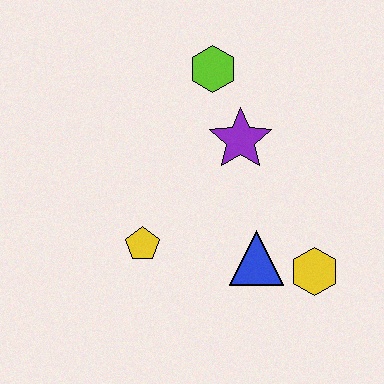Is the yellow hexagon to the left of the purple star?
No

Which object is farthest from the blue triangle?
The lime hexagon is farthest from the blue triangle.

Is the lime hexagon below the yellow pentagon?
No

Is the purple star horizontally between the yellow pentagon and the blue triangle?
Yes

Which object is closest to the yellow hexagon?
The blue triangle is closest to the yellow hexagon.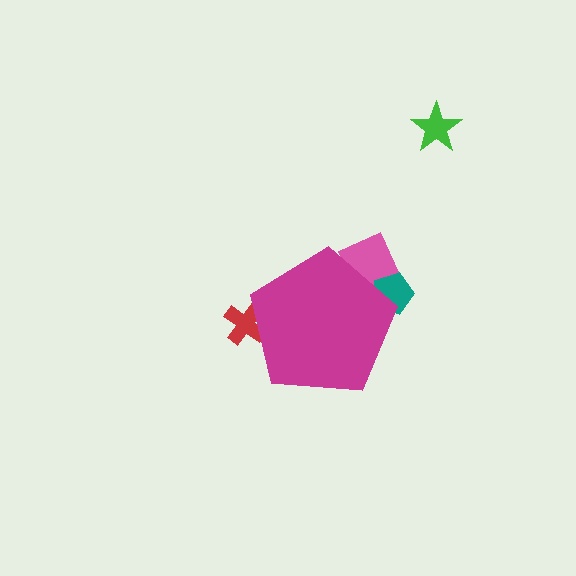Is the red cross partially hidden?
Yes, the red cross is partially hidden behind the magenta pentagon.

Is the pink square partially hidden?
Yes, the pink square is partially hidden behind the magenta pentagon.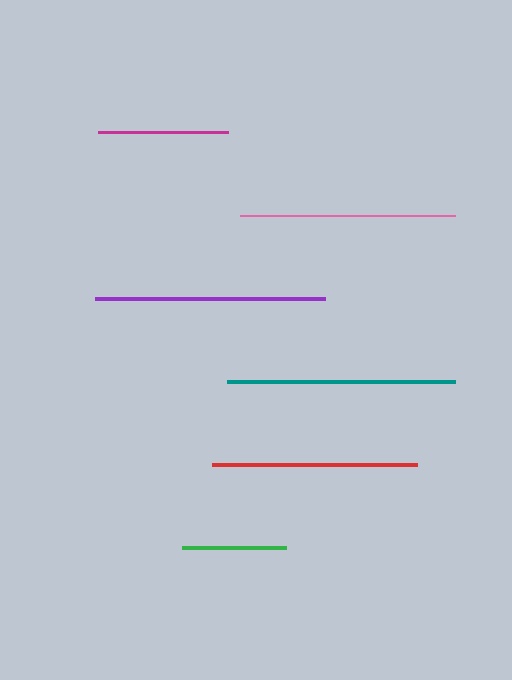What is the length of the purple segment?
The purple segment is approximately 229 pixels long.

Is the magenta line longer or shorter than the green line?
The magenta line is longer than the green line.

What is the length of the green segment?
The green segment is approximately 105 pixels long.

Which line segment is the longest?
The purple line is the longest at approximately 229 pixels.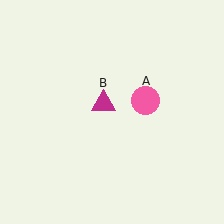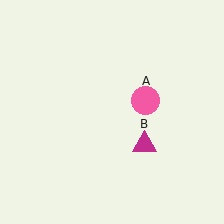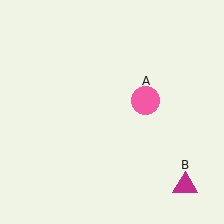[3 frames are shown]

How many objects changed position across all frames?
1 object changed position: magenta triangle (object B).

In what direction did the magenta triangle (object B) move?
The magenta triangle (object B) moved down and to the right.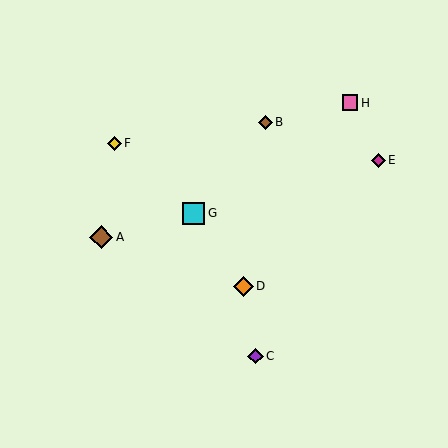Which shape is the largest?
The brown diamond (labeled A) is the largest.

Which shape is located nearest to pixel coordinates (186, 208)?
The cyan square (labeled G) at (193, 214) is nearest to that location.